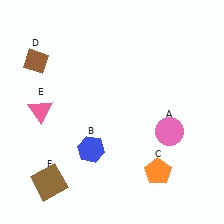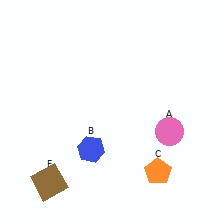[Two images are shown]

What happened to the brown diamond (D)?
The brown diamond (D) was removed in Image 2. It was in the top-left area of Image 1.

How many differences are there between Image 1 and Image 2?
There are 2 differences between the two images.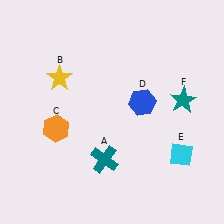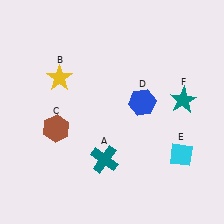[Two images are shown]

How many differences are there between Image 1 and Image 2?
There is 1 difference between the two images.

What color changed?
The hexagon (C) changed from orange in Image 1 to brown in Image 2.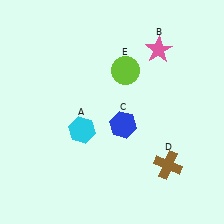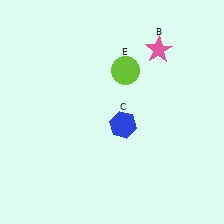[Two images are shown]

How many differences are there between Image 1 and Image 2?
There are 2 differences between the two images.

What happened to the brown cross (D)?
The brown cross (D) was removed in Image 2. It was in the bottom-right area of Image 1.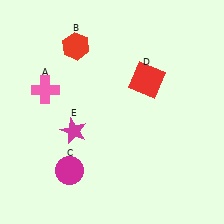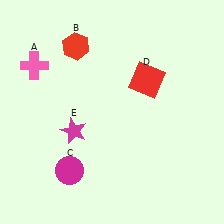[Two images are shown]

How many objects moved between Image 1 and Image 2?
1 object moved between the two images.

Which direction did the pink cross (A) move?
The pink cross (A) moved up.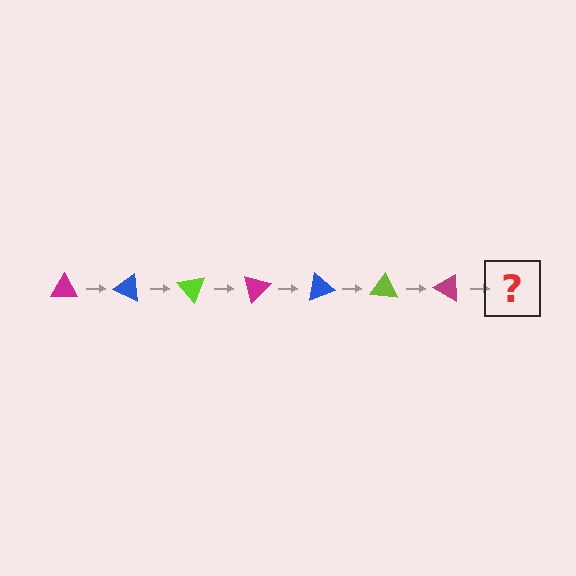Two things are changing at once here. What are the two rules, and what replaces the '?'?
The two rules are that it rotates 25 degrees each step and the color cycles through magenta, blue, and lime. The '?' should be a blue triangle, rotated 175 degrees from the start.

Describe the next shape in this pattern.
It should be a blue triangle, rotated 175 degrees from the start.